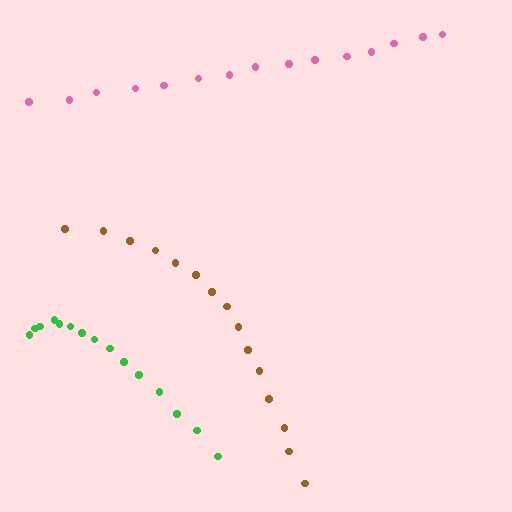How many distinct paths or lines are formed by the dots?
There are 3 distinct paths.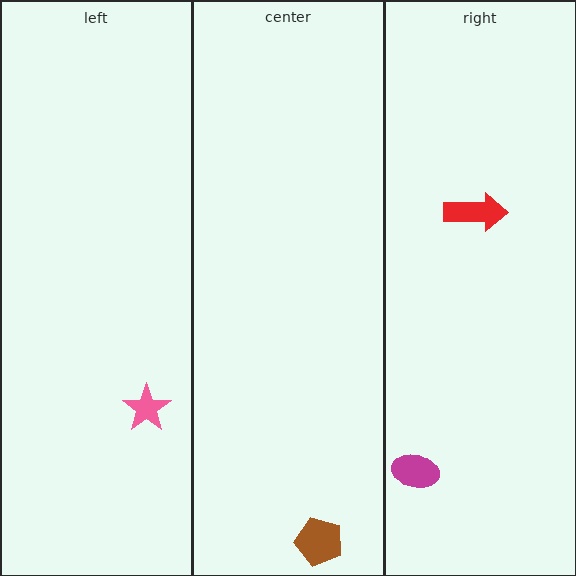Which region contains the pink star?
The left region.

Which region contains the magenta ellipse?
The right region.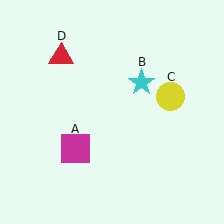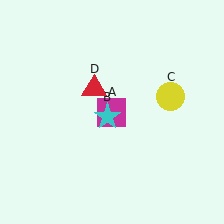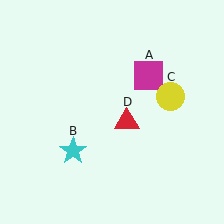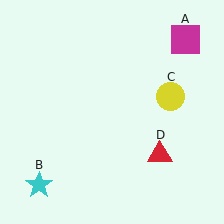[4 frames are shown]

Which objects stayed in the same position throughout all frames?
Yellow circle (object C) remained stationary.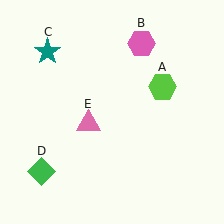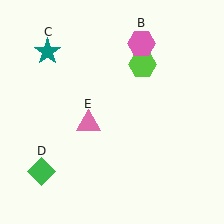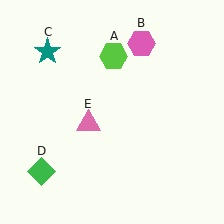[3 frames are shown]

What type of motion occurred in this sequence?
The lime hexagon (object A) rotated counterclockwise around the center of the scene.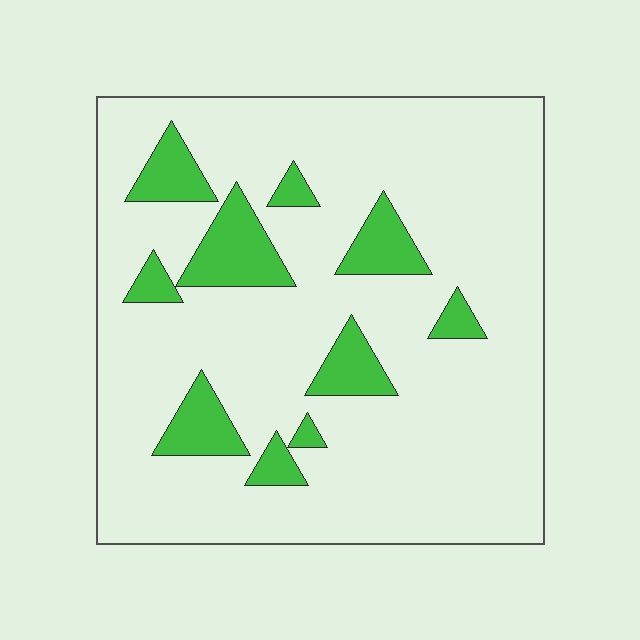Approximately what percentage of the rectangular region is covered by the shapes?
Approximately 15%.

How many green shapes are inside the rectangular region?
10.